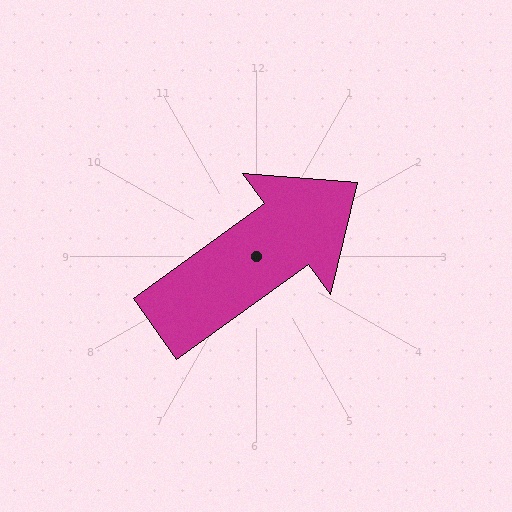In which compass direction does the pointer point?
Northeast.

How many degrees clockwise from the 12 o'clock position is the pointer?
Approximately 54 degrees.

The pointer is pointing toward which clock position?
Roughly 2 o'clock.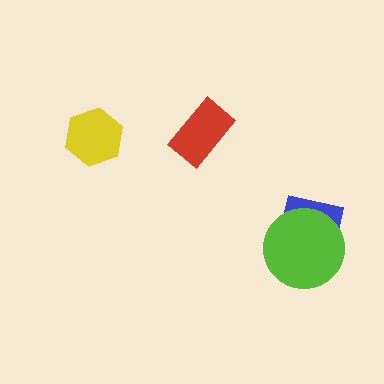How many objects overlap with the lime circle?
1 object overlaps with the lime circle.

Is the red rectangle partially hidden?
No, no other shape covers it.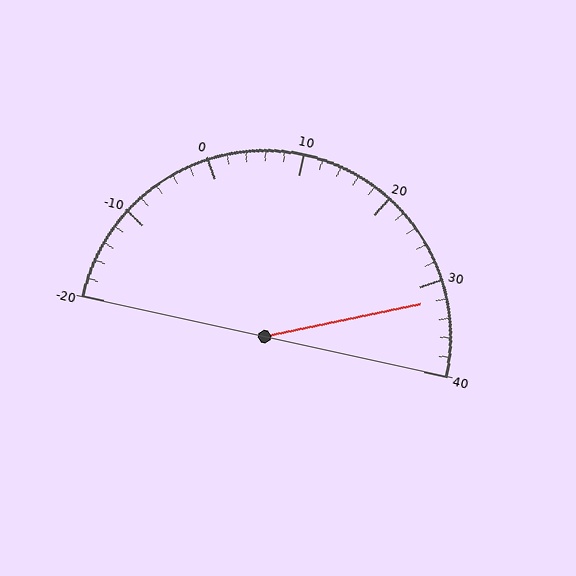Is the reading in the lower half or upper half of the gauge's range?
The reading is in the upper half of the range (-20 to 40).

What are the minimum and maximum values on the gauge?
The gauge ranges from -20 to 40.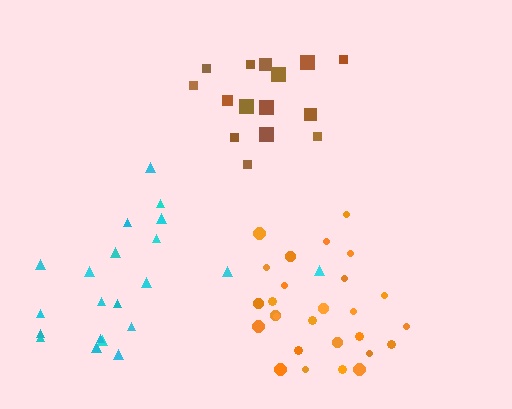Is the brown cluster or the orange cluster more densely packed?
Orange.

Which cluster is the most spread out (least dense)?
Cyan.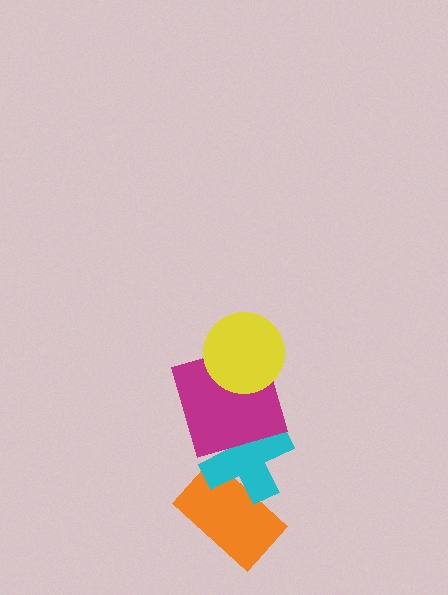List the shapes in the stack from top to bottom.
From top to bottom: the yellow circle, the magenta square, the cyan cross, the orange rectangle.